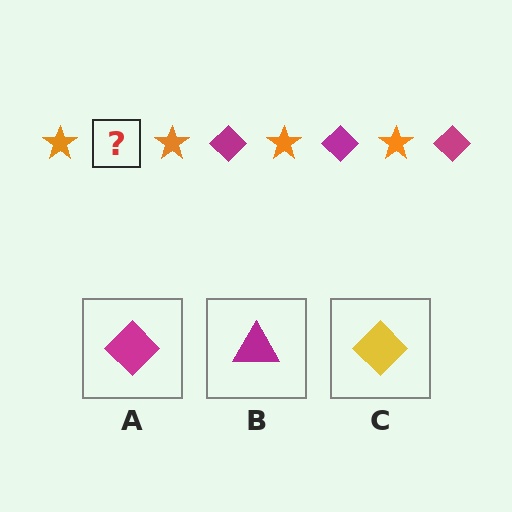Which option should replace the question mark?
Option A.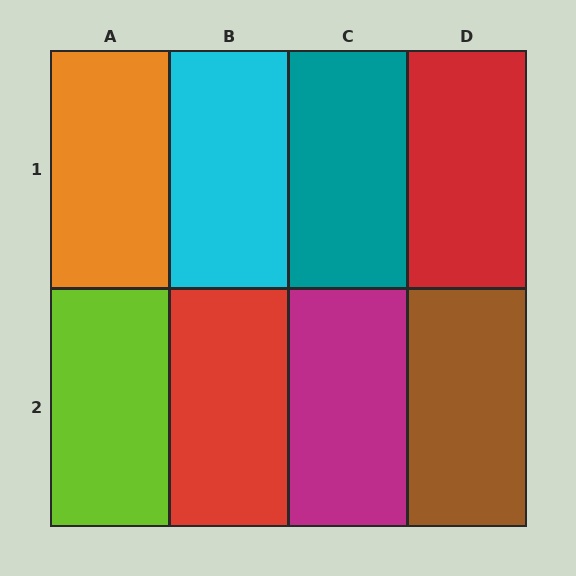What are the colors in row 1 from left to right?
Orange, cyan, teal, red.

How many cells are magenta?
1 cell is magenta.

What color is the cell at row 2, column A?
Lime.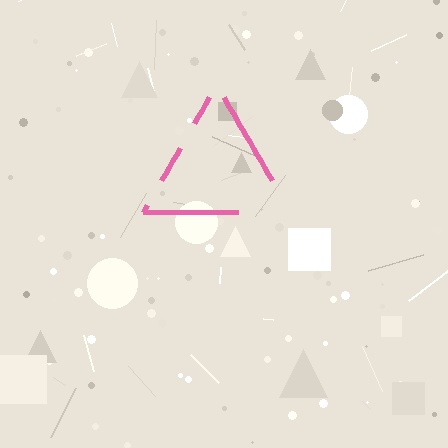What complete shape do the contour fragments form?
The contour fragments form a triangle.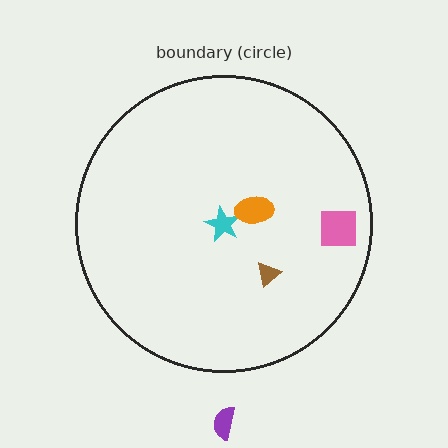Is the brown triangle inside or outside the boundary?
Inside.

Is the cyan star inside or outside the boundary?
Inside.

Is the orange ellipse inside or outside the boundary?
Inside.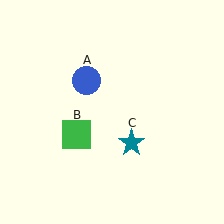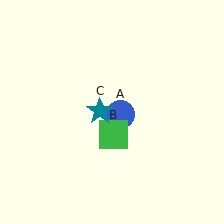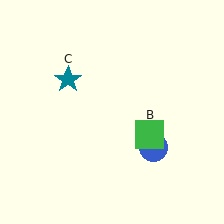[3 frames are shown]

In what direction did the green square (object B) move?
The green square (object B) moved right.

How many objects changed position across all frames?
3 objects changed position: blue circle (object A), green square (object B), teal star (object C).